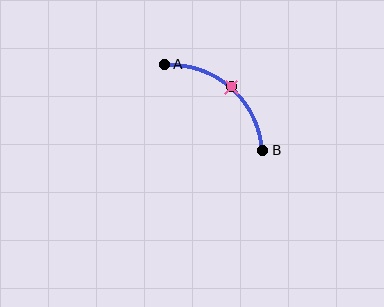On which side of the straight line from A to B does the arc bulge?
The arc bulges above and to the right of the straight line connecting A and B.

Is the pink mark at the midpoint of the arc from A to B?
Yes. The pink mark lies on the arc at equal arc-length from both A and B — it is the arc midpoint.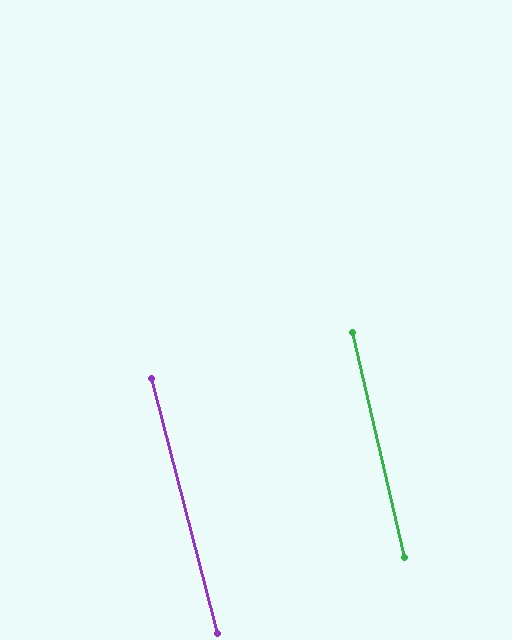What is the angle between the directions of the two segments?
Approximately 1 degree.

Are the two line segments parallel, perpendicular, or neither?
Parallel — their directions differ by only 1.4°.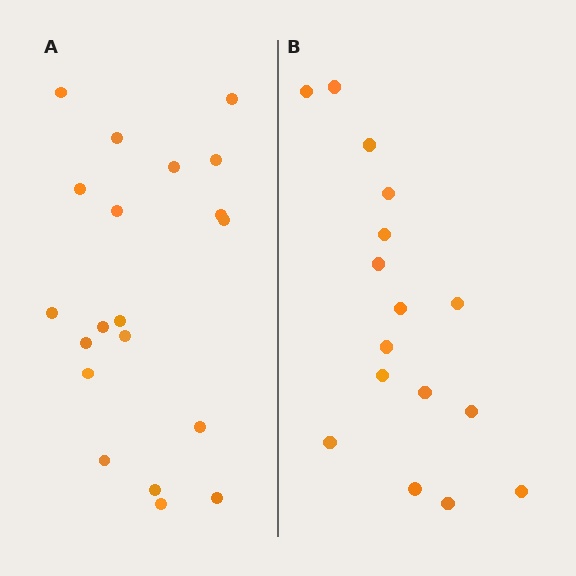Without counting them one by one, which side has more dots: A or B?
Region A (the left region) has more dots.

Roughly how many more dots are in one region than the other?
Region A has about 4 more dots than region B.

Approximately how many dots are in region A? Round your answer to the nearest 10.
About 20 dots.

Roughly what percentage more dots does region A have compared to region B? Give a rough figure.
About 25% more.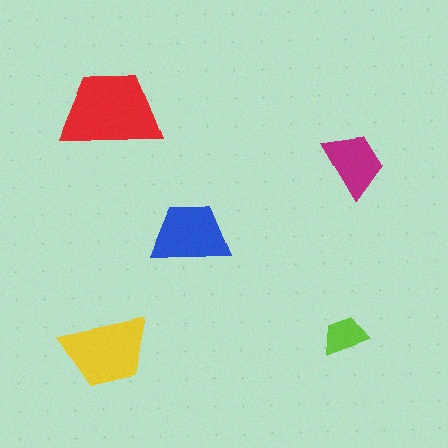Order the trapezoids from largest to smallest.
the red one, the yellow one, the blue one, the magenta one, the lime one.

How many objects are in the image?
There are 5 objects in the image.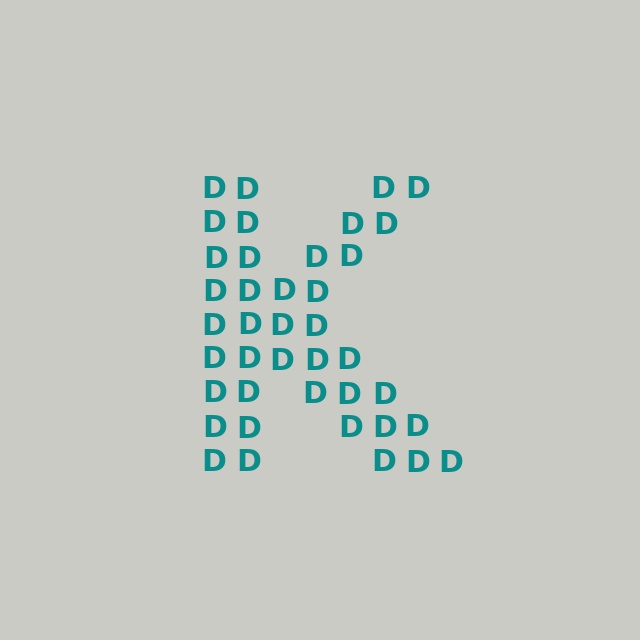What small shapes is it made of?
It is made of small letter D's.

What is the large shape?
The large shape is the letter K.